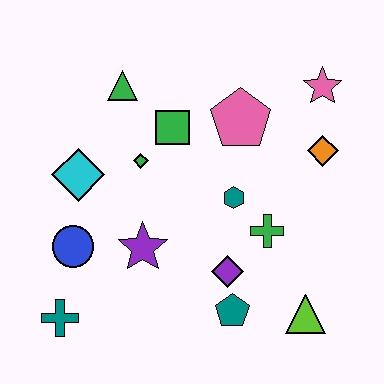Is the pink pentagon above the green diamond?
Yes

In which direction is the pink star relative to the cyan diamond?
The pink star is to the right of the cyan diamond.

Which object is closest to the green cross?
The teal hexagon is closest to the green cross.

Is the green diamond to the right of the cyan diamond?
Yes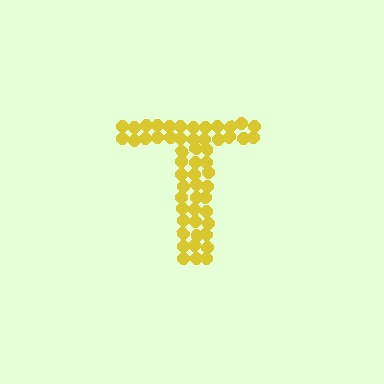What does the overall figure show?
The overall figure shows the letter T.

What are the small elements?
The small elements are circles.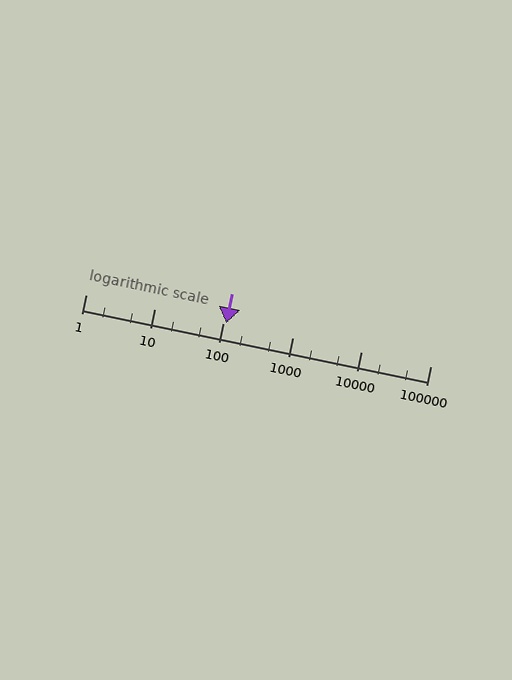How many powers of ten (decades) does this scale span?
The scale spans 5 decades, from 1 to 100000.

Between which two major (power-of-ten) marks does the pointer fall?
The pointer is between 100 and 1000.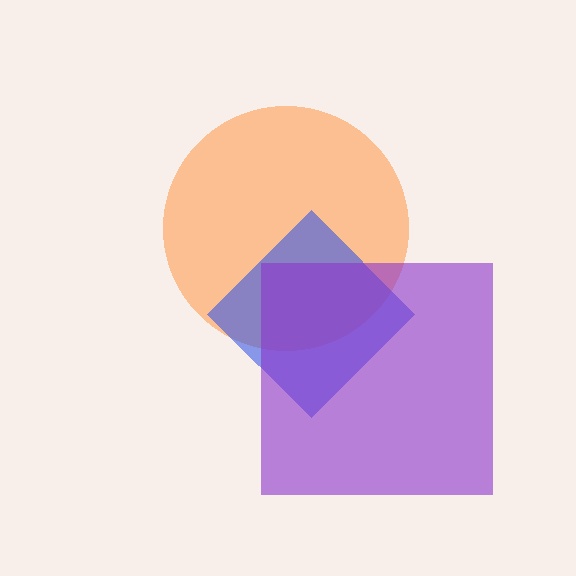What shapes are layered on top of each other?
The layered shapes are: an orange circle, a blue diamond, a purple square.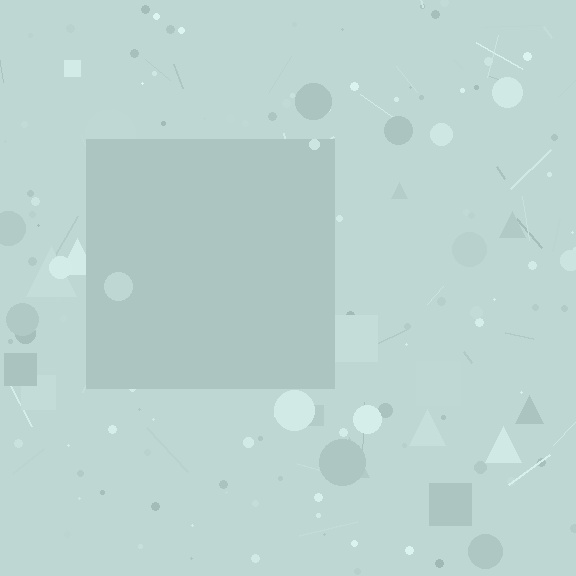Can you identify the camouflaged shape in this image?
The camouflaged shape is a square.